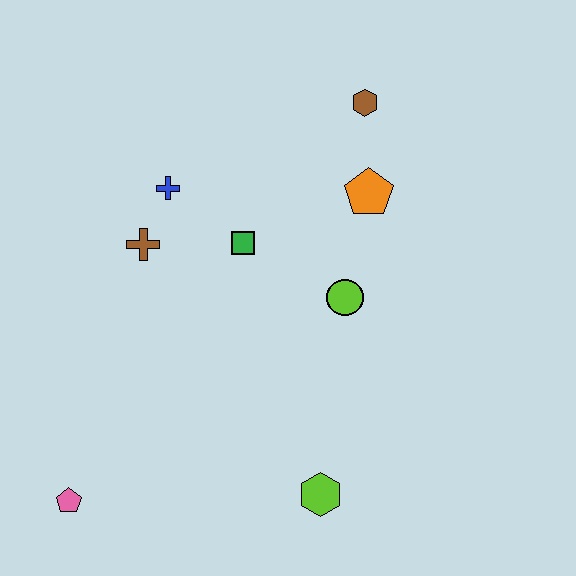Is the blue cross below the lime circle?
No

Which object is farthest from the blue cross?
The lime hexagon is farthest from the blue cross.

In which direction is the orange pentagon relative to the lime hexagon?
The orange pentagon is above the lime hexagon.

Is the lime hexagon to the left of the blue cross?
No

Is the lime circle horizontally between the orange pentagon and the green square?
Yes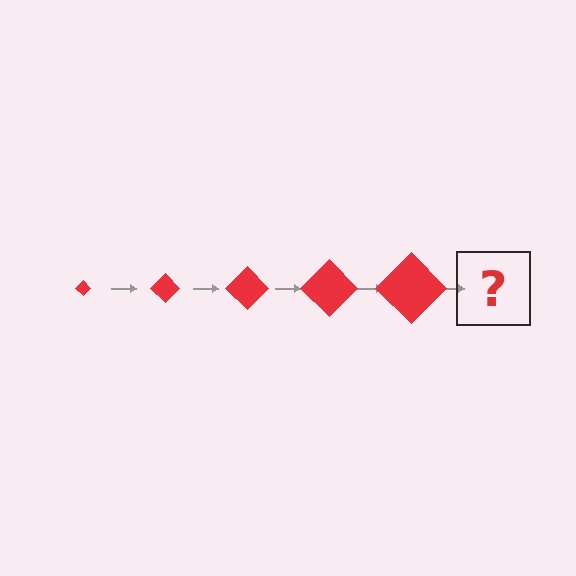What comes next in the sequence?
The next element should be a red diamond, larger than the previous one.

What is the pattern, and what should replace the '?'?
The pattern is that the diamond gets progressively larger each step. The '?' should be a red diamond, larger than the previous one.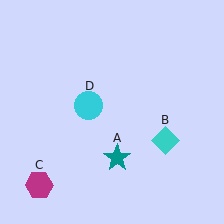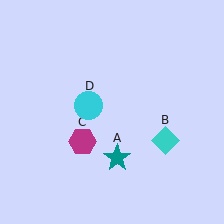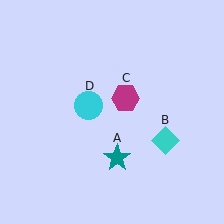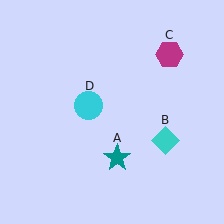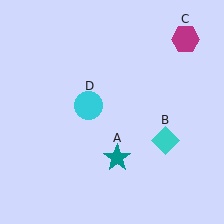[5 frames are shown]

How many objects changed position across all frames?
1 object changed position: magenta hexagon (object C).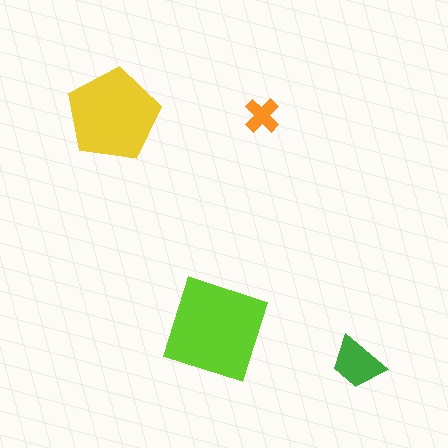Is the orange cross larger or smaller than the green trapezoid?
Smaller.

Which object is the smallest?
The orange cross.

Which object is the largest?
The lime square.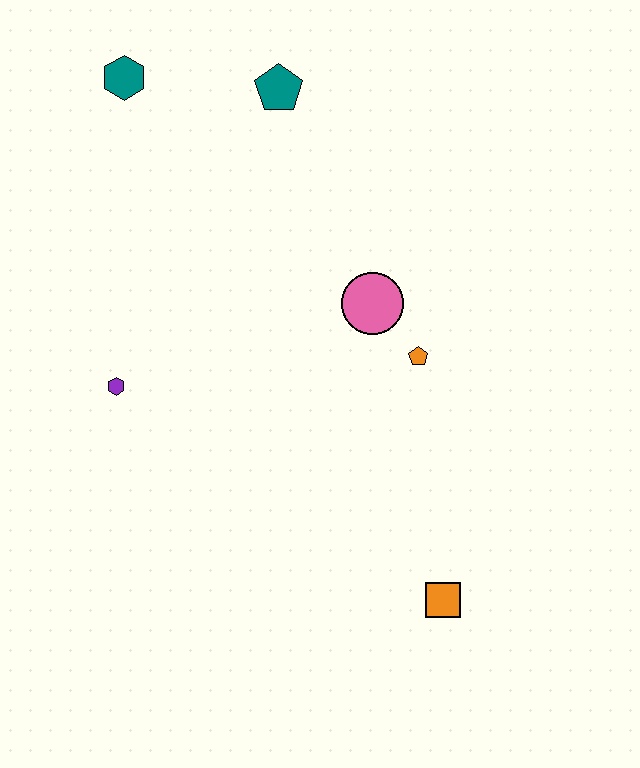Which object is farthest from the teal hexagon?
The orange square is farthest from the teal hexagon.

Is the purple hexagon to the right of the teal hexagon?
No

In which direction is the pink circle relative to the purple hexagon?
The pink circle is to the right of the purple hexagon.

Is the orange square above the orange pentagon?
No